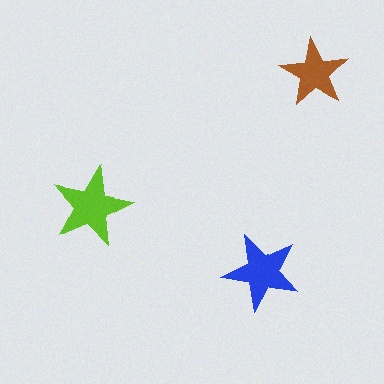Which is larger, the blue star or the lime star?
The lime one.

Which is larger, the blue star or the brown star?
The blue one.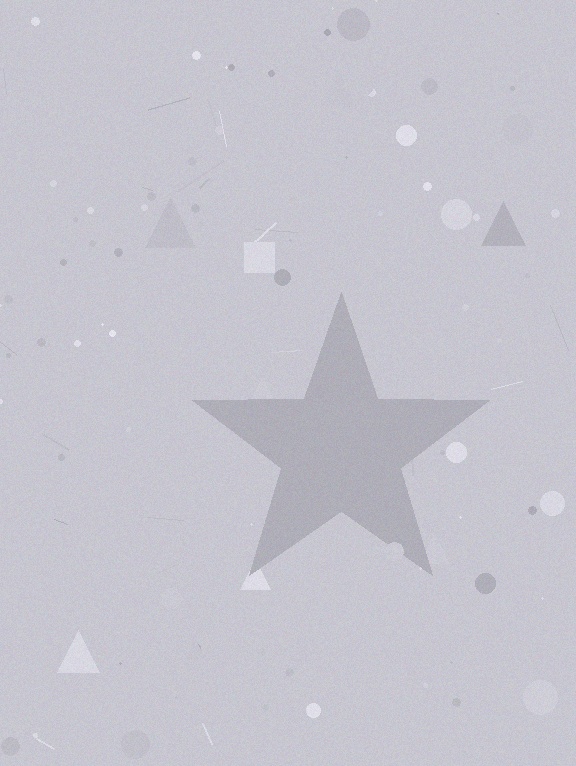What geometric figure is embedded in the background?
A star is embedded in the background.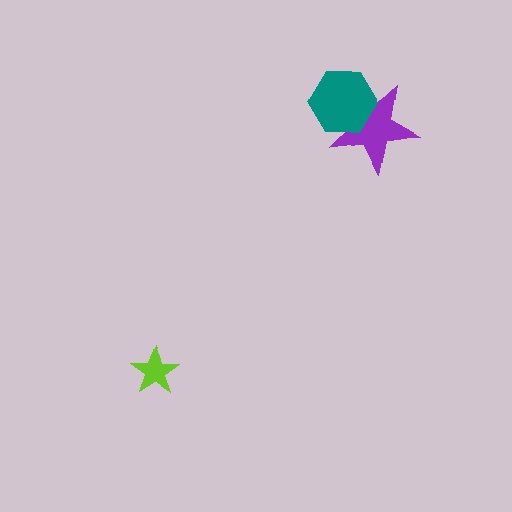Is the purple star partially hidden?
Yes, it is partially covered by another shape.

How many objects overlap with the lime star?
0 objects overlap with the lime star.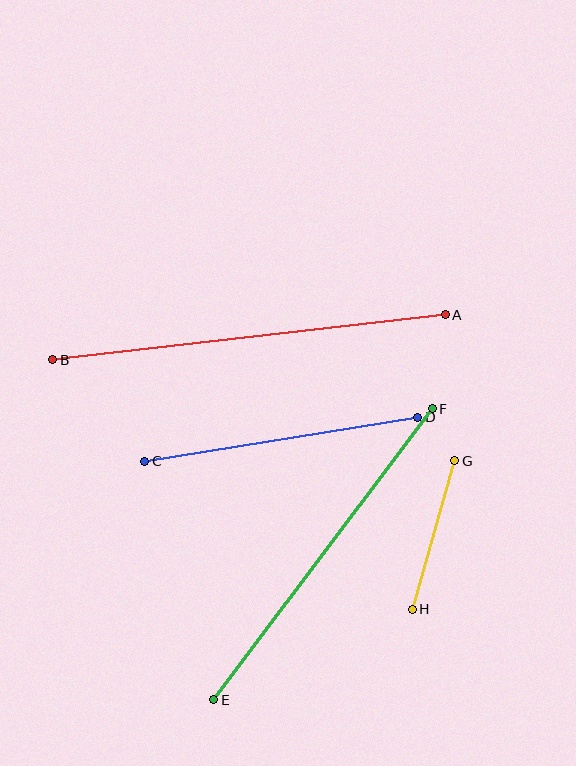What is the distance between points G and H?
The distance is approximately 154 pixels.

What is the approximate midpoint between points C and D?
The midpoint is at approximately (281, 439) pixels.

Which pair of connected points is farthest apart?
Points A and B are farthest apart.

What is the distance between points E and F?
The distance is approximately 364 pixels.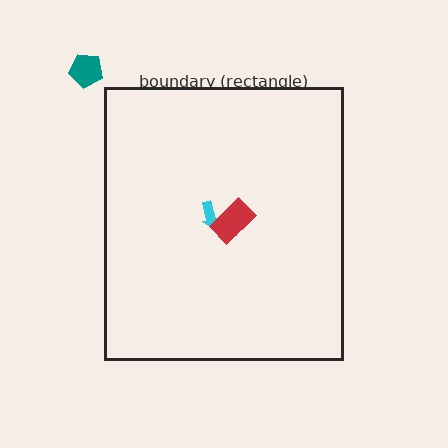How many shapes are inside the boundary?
3 inside, 1 outside.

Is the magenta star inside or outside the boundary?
Inside.